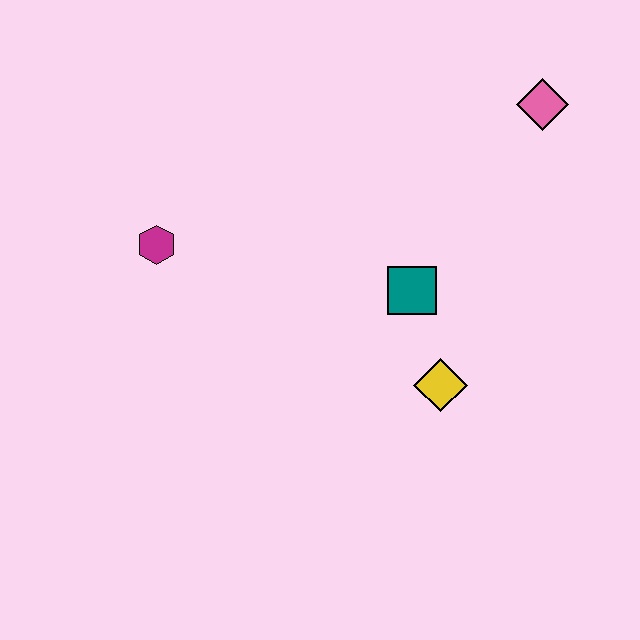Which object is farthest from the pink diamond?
The magenta hexagon is farthest from the pink diamond.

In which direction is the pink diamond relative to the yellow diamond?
The pink diamond is above the yellow diamond.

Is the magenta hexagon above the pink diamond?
No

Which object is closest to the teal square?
The yellow diamond is closest to the teal square.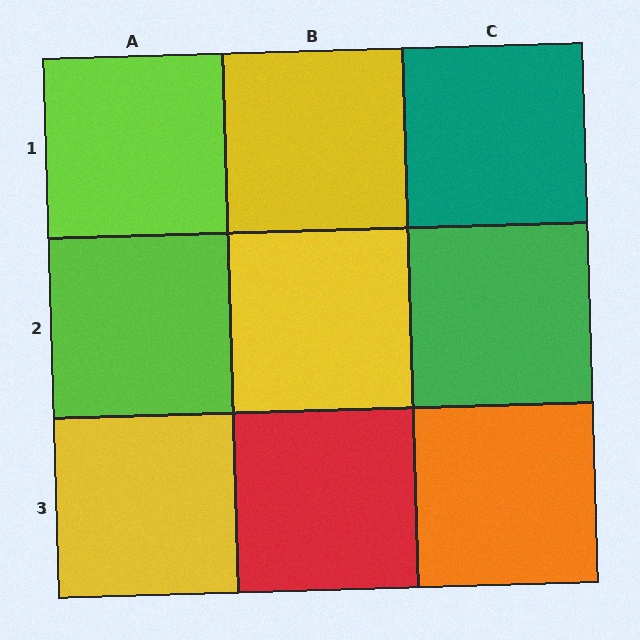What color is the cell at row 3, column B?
Red.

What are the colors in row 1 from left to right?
Lime, yellow, teal.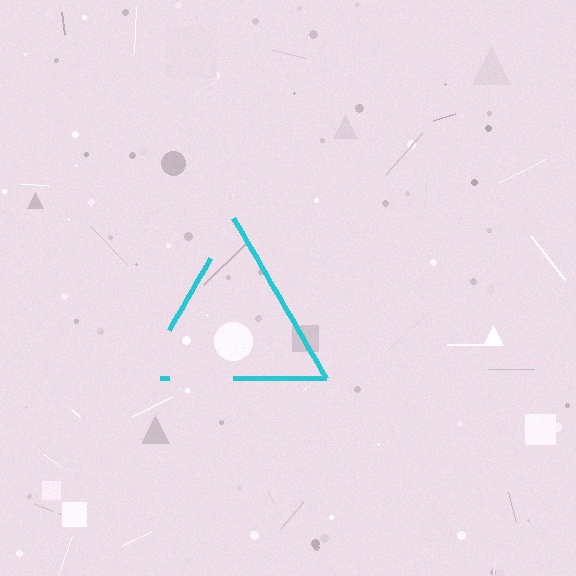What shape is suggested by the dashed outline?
The dashed outline suggests a triangle.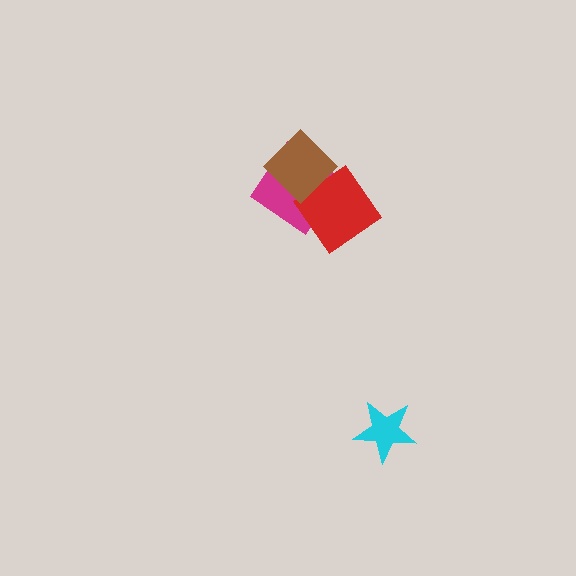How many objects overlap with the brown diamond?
2 objects overlap with the brown diamond.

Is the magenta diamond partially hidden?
Yes, it is partially covered by another shape.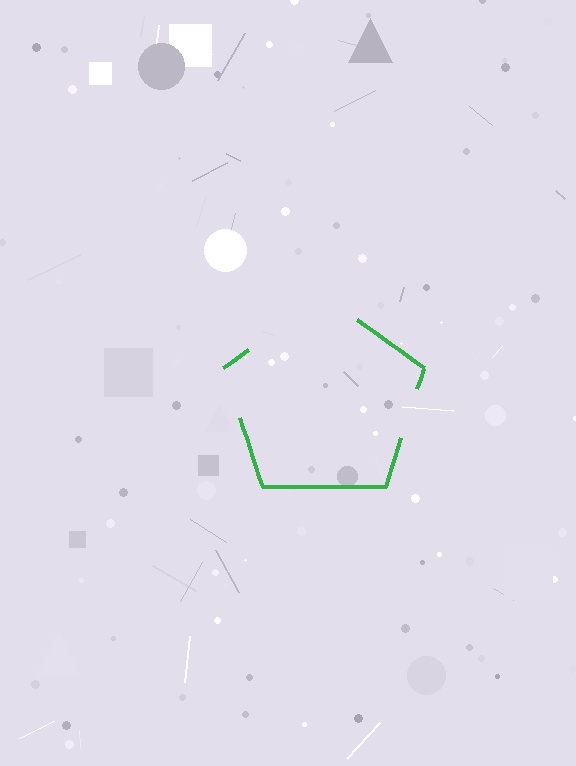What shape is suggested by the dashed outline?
The dashed outline suggests a pentagon.